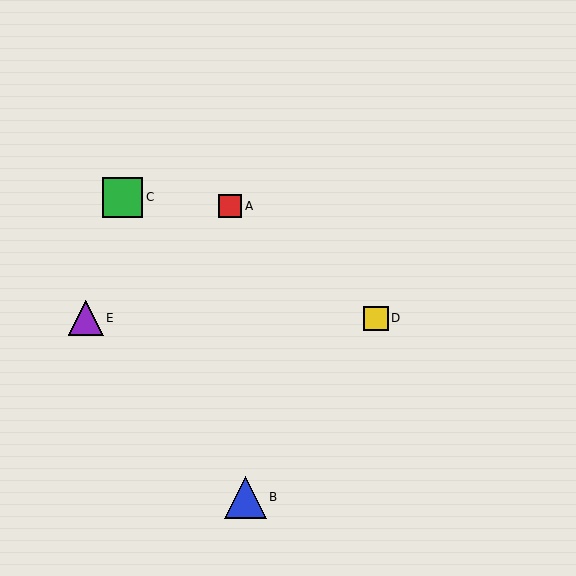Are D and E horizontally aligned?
Yes, both are at y≈318.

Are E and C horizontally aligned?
No, E is at y≈318 and C is at y≈197.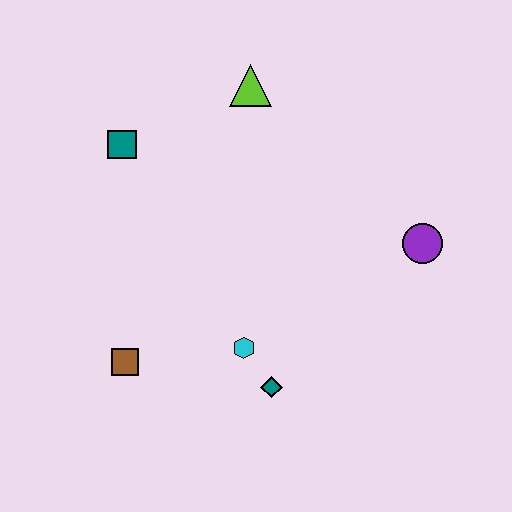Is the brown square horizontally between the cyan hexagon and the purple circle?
No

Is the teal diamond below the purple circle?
Yes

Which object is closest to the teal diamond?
The cyan hexagon is closest to the teal diamond.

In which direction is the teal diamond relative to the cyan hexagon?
The teal diamond is below the cyan hexagon.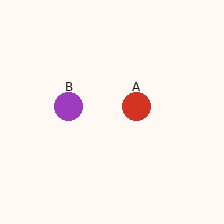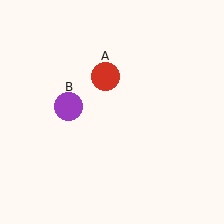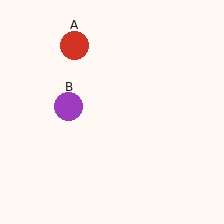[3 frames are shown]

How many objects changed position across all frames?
1 object changed position: red circle (object A).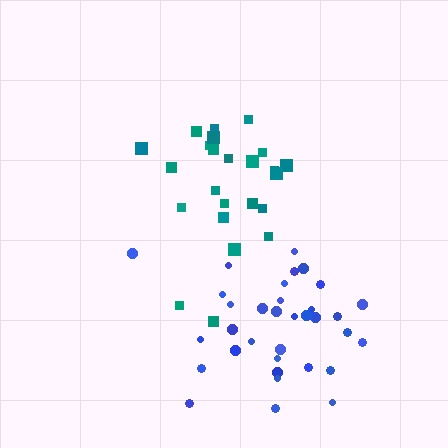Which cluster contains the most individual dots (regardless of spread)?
Blue (34).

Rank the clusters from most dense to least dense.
blue, teal.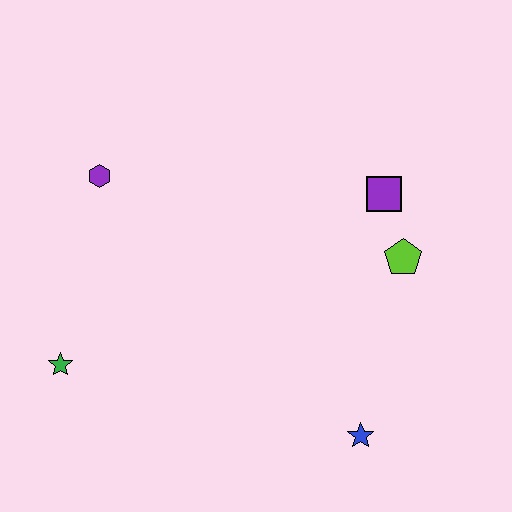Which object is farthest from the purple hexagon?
The blue star is farthest from the purple hexagon.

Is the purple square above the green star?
Yes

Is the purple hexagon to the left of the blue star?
Yes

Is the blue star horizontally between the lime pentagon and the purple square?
No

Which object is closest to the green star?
The purple hexagon is closest to the green star.